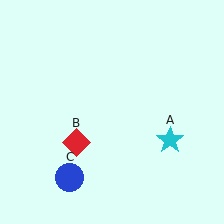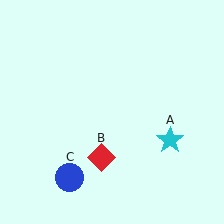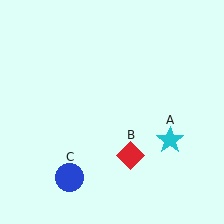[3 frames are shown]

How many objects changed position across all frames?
1 object changed position: red diamond (object B).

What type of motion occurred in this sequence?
The red diamond (object B) rotated counterclockwise around the center of the scene.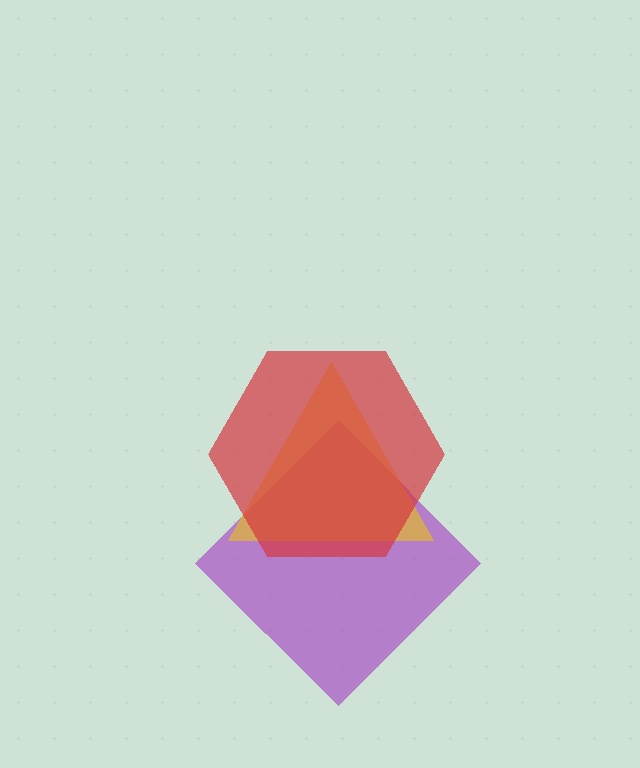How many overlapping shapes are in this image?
There are 3 overlapping shapes in the image.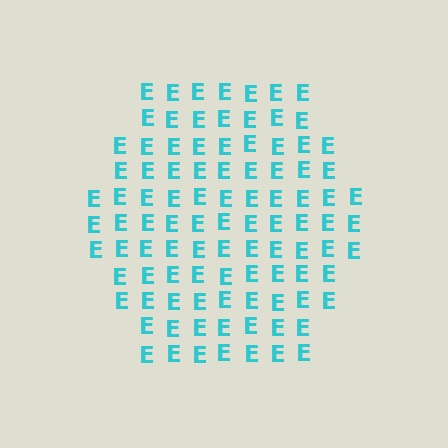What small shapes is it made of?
It is made of small letter E's.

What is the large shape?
The large shape is a hexagon.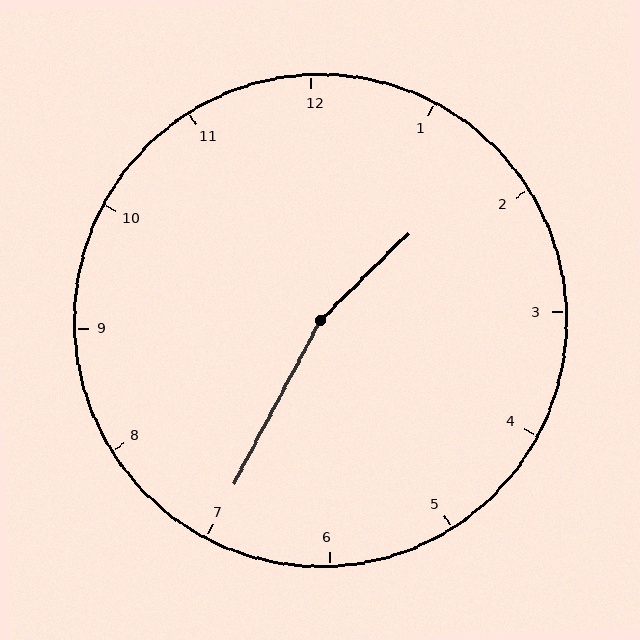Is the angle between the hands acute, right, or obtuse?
It is obtuse.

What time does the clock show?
1:35.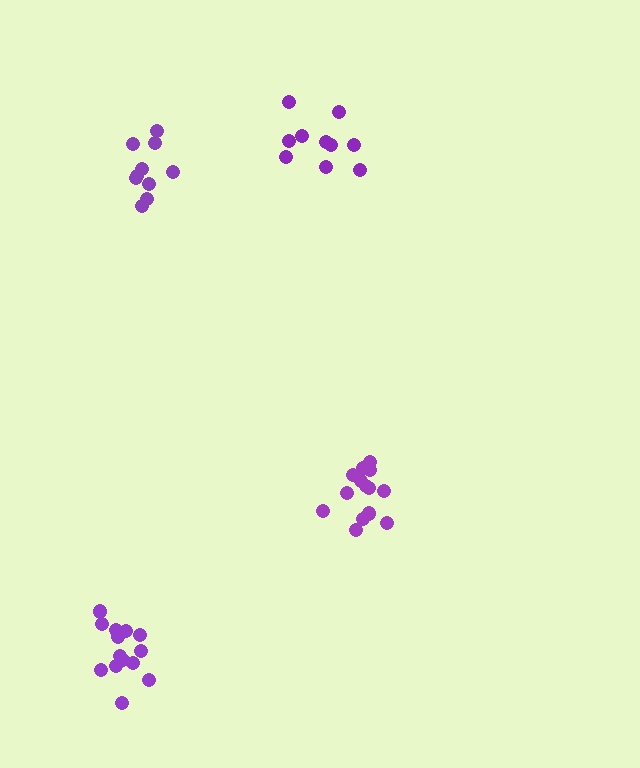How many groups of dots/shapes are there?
There are 4 groups.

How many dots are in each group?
Group 1: 14 dots, Group 2: 10 dots, Group 3: 14 dots, Group 4: 10 dots (48 total).